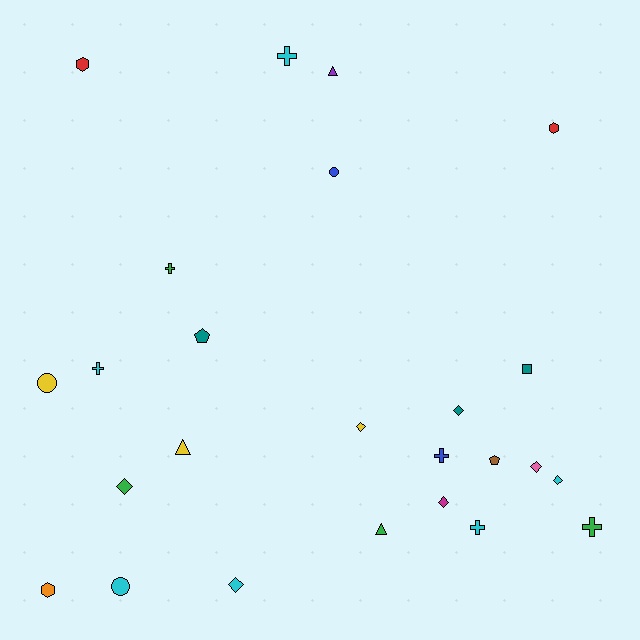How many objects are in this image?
There are 25 objects.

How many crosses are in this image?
There are 6 crosses.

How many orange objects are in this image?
There is 1 orange object.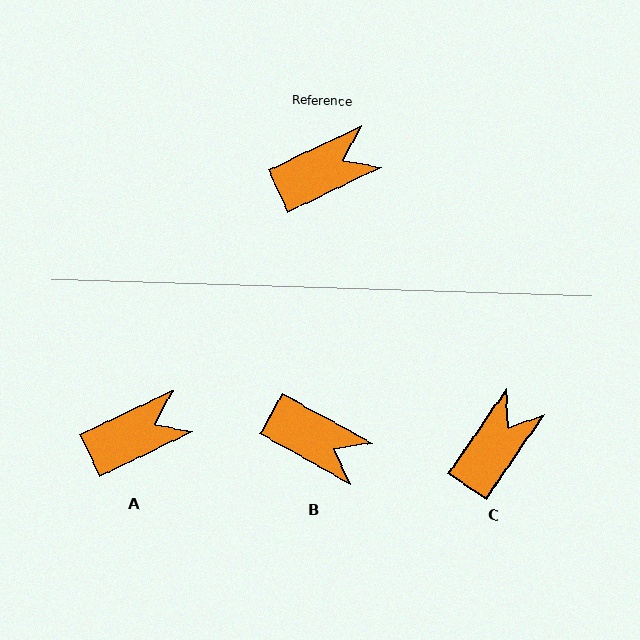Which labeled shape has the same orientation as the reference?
A.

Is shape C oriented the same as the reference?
No, it is off by about 30 degrees.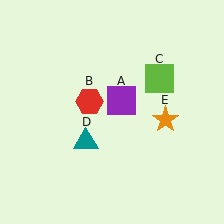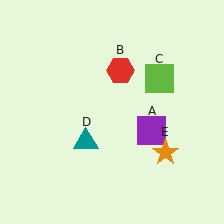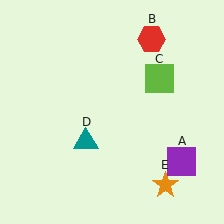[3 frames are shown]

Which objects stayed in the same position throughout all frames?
Lime square (object C) and teal triangle (object D) remained stationary.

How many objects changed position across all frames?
3 objects changed position: purple square (object A), red hexagon (object B), orange star (object E).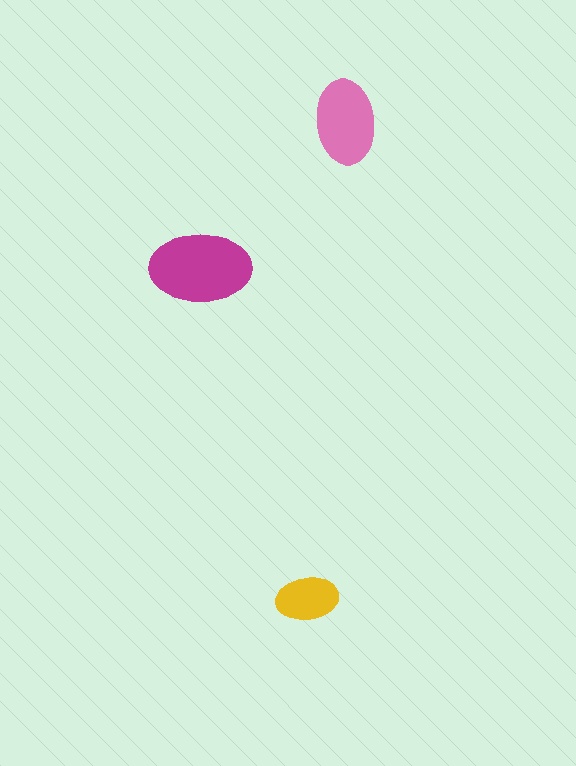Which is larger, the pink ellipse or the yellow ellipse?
The pink one.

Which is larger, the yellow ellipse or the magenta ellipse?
The magenta one.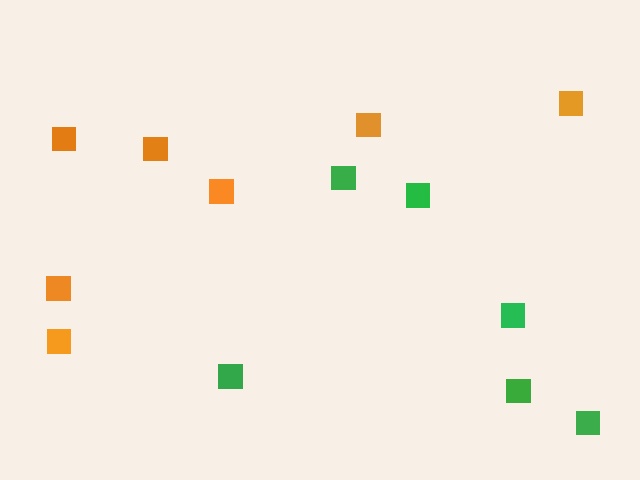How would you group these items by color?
There are 2 groups: one group of orange squares (7) and one group of green squares (6).